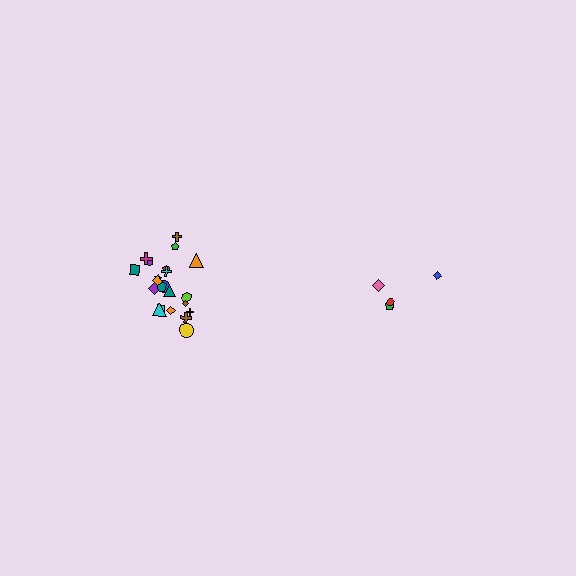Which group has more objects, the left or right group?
The left group.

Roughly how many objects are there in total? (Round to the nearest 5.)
Roughly 25 objects in total.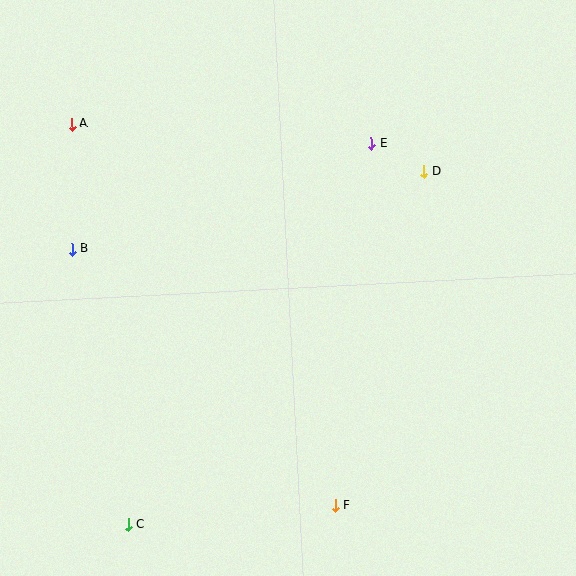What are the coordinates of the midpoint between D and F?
The midpoint between D and F is at (380, 339).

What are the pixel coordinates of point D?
Point D is at (424, 172).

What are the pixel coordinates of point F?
Point F is at (335, 505).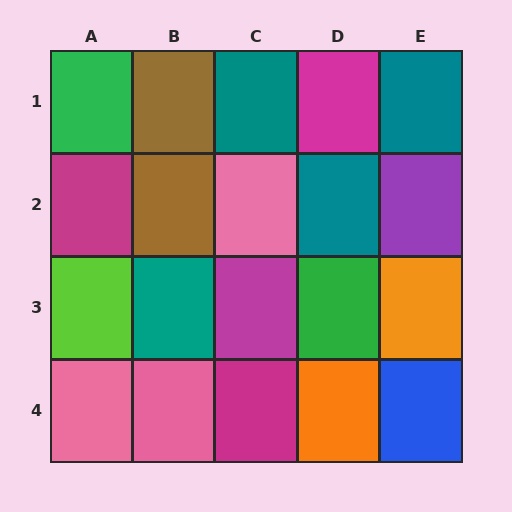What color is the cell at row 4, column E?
Blue.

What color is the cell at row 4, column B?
Pink.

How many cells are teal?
4 cells are teal.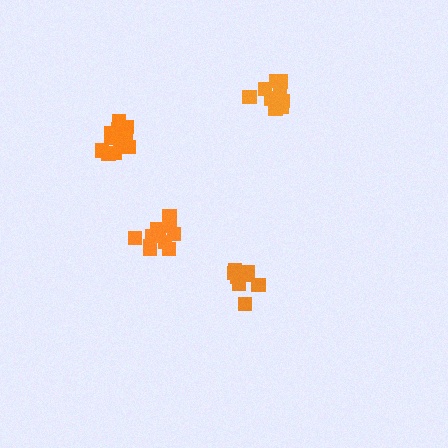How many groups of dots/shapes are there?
There are 4 groups.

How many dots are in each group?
Group 1: 11 dots, Group 2: 13 dots, Group 3: 8 dots, Group 4: 12 dots (44 total).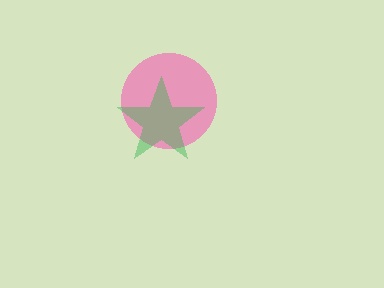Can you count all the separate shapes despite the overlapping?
Yes, there are 2 separate shapes.